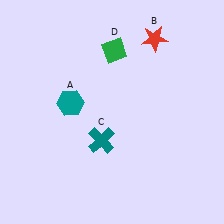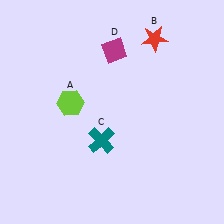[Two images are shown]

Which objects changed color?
A changed from teal to lime. D changed from green to magenta.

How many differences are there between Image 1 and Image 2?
There are 2 differences between the two images.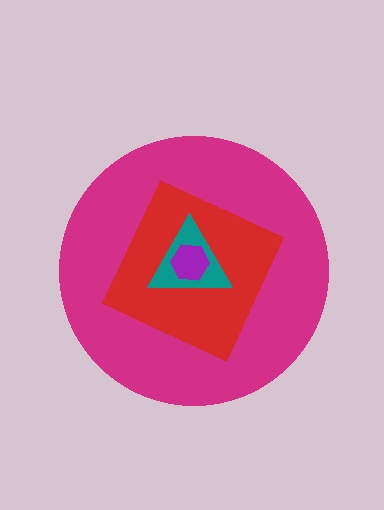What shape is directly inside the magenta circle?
The red diamond.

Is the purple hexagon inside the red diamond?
Yes.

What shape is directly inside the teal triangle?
The purple hexagon.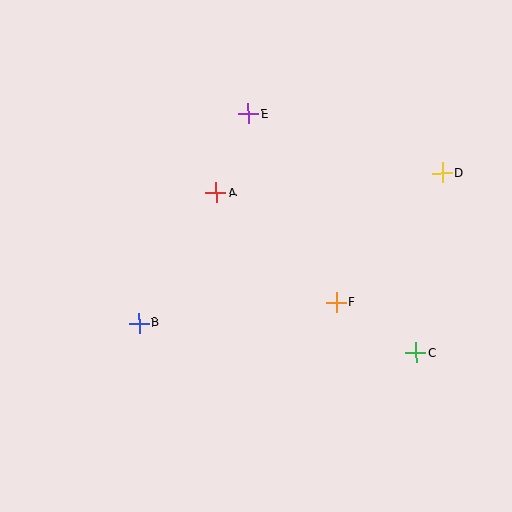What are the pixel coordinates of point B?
Point B is at (139, 323).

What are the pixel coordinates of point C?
Point C is at (416, 353).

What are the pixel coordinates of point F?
Point F is at (336, 302).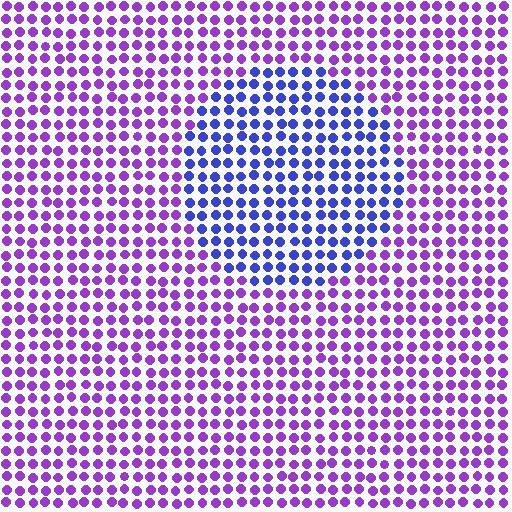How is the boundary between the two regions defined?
The boundary is defined purely by a slight shift in hue (about 43 degrees). Spacing, size, and orientation are identical on both sides.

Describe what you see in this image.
The image is filled with small purple elements in a uniform arrangement. A circle-shaped region is visible where the elements are tinted to a slightly different hue, forming a subtle color boundary.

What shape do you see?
I see a circle.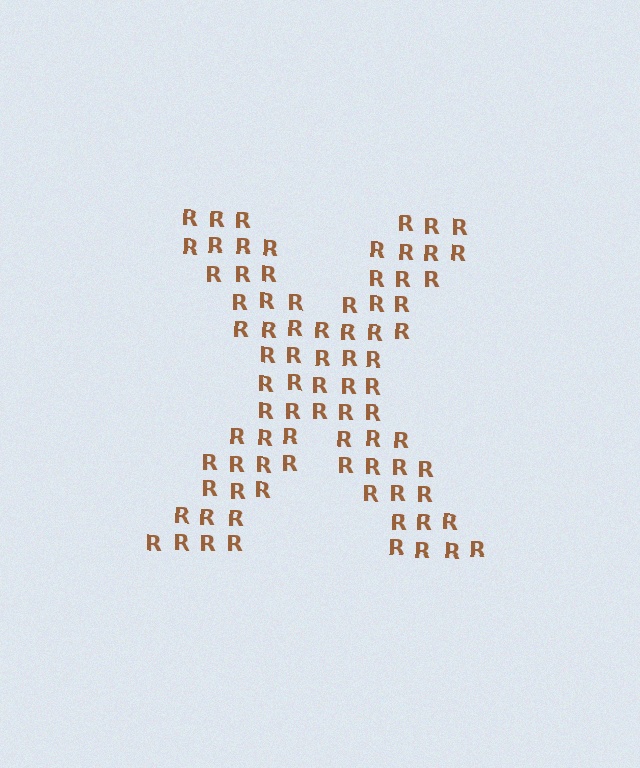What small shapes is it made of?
It is made of small letter R's.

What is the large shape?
The large shape is the letter X.